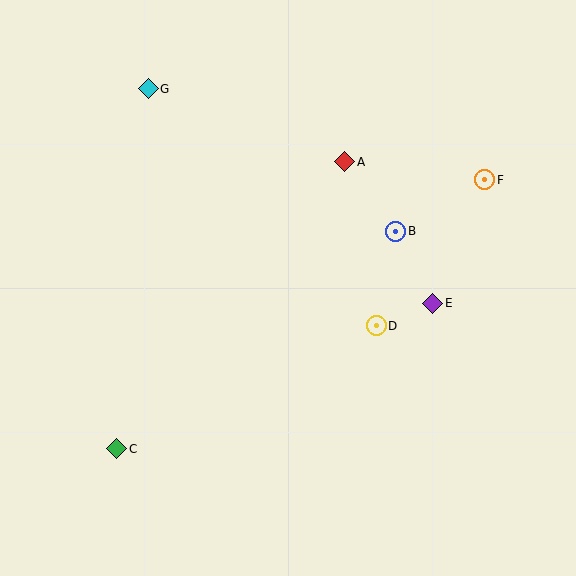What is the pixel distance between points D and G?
The distance between D and G is 329 pixels.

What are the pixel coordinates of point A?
Point A is at (345, 162).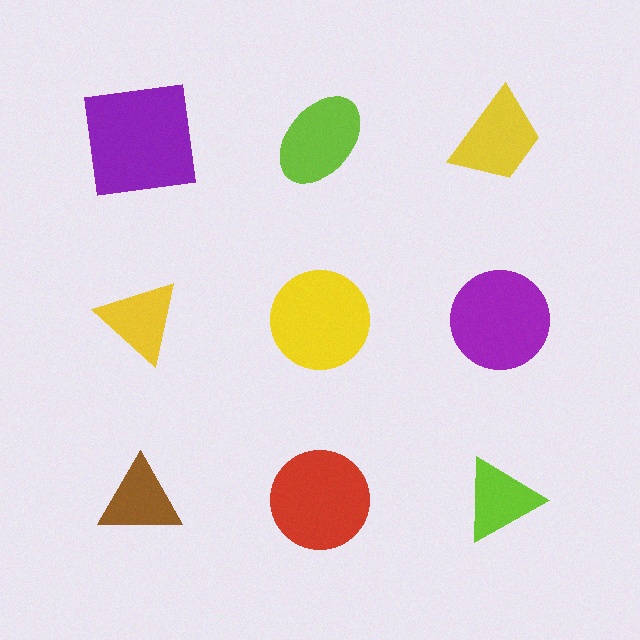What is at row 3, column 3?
A lime triangle.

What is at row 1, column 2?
A lime ellipse.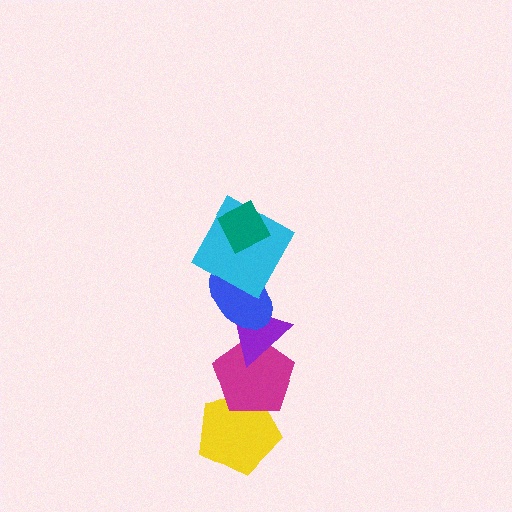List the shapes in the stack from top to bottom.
From top to bottom: the teal diamond, the cyan square, the blue ellipse, the purple triangle, the magenta pentagon, the yellow pentagon.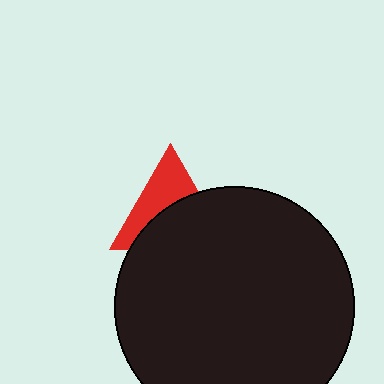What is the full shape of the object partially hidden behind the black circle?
The partially hidden object is a red triangle.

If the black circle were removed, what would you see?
You would see the complete red triangle.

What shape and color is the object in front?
The object in front is a black circle.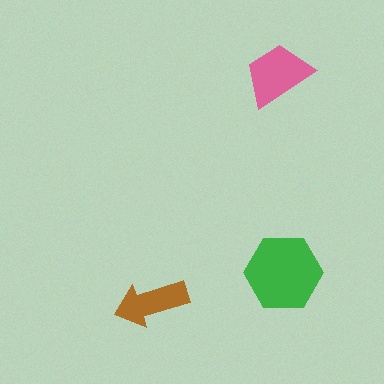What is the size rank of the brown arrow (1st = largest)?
3rd.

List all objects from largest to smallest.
The green hexagon, the pink trapezoid, the brown arrow.